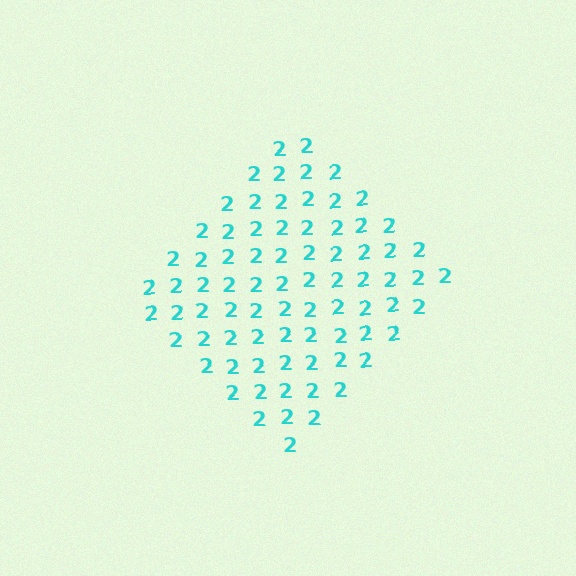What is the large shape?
The large shape is a diamond.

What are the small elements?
The small elements are digit 2's.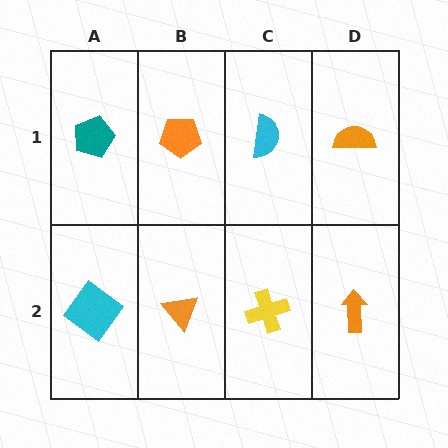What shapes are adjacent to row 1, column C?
A yellow cross (row 2, column C), an orange pentagon (row 1, column B), an orange semicircle (row 1, column D).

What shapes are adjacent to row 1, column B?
An orange triangle (row 2, column B), a teal pentagon (row 1, column A), a cyan semicircle (row 1, column C).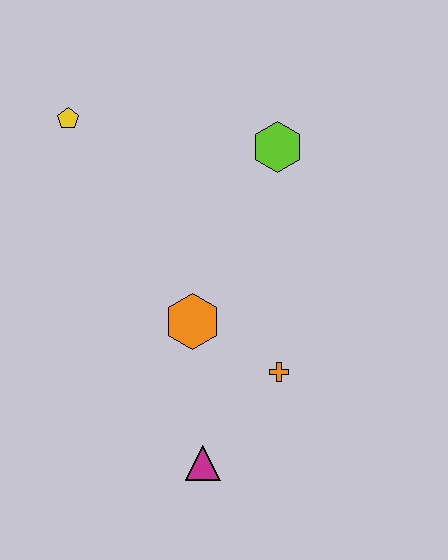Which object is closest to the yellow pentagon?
The lime hexagon is closest to the yellow pentagon.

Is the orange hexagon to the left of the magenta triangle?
Yes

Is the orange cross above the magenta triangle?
Yes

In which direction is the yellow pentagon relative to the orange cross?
The yellow pentagon is above the orange cross.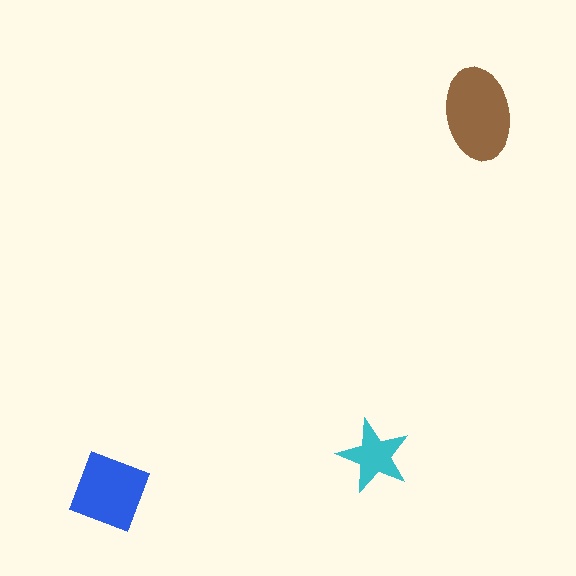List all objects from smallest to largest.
The cyan star, the blue diamond, the brown ellipse.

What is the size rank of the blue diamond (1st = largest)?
2nd.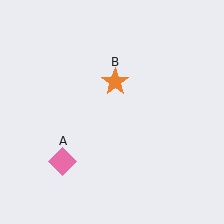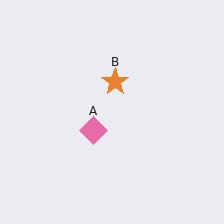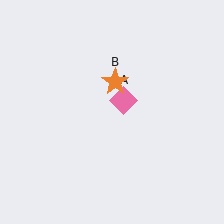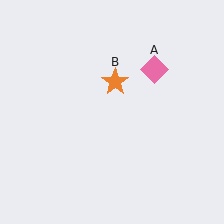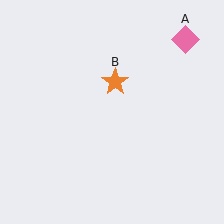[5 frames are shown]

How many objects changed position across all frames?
1 object changed position: pink diamond (object A).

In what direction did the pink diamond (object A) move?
The pink diamond (object A) moved up and to the right.